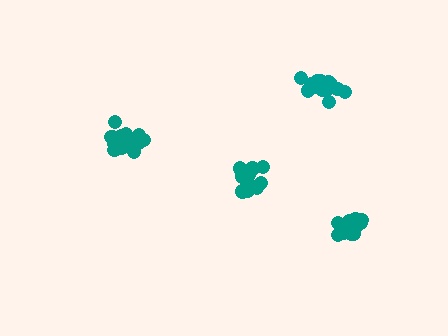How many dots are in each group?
Group 1: 12 dots, Group 2: 15 dots, Group 3: 16 dots, Group 4: 15 dots (58 total).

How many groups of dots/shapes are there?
There are 4 groups.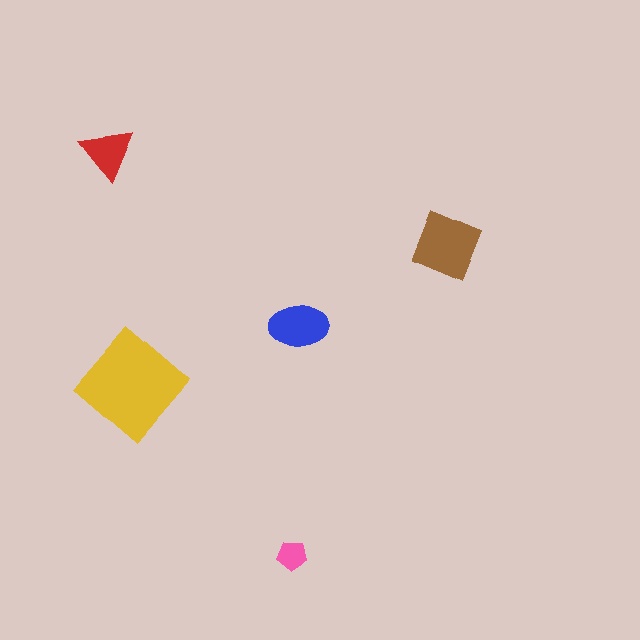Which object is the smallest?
The pink pentagon.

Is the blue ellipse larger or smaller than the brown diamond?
Smaller.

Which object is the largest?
The yellow diamond.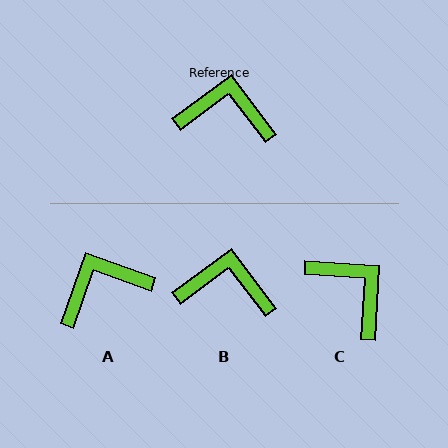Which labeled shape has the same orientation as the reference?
B.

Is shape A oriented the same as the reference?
No, it is off by about 34 degrees.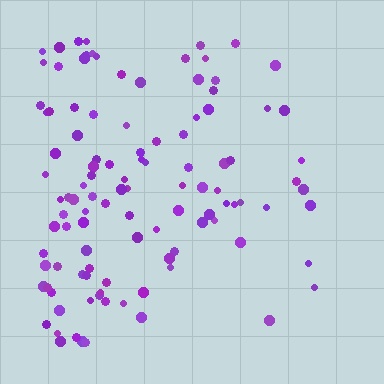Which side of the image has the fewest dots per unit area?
The right.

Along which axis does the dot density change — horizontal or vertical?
Horizontal.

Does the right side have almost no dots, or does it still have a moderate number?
Still a moderate number, just noticeably fewer than the left.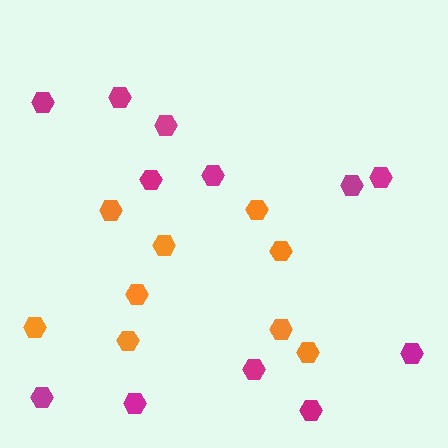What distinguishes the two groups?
There are 2 groups: one group of orange hexagons (9) and one group of magenta hexagons (12).